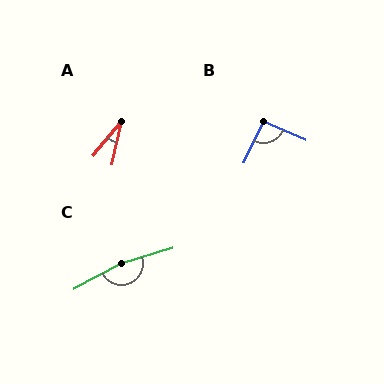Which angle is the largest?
C, at approximately 168 degrees.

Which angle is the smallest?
A, at approximately 27 degrees.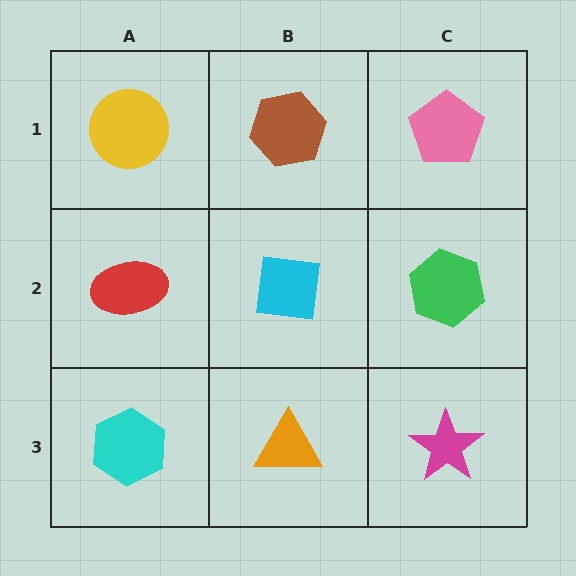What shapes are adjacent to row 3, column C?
A green hexagon (row 2, column C), an orange triangle (row 3, column B).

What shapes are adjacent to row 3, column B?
A cyan square (row 2, column B), a cyan hexagon (row 3, column A), a magenta star (row 3, column C).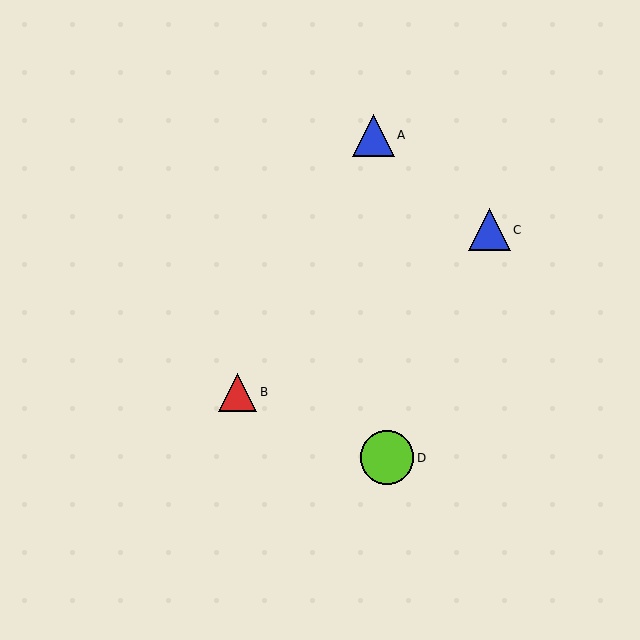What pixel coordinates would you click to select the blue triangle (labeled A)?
Click at (373, 135) to select the blue triangle A.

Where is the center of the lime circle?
The center of the lime circle is at (387, 458).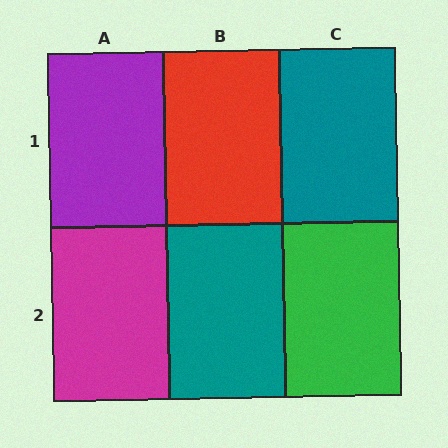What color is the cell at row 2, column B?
Teal.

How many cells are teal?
2 cells are teal.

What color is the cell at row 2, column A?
Magenta.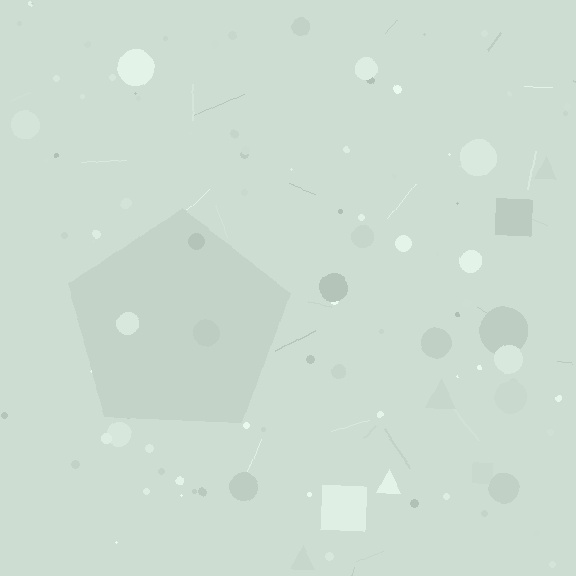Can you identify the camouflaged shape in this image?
The camouflaged shape is a pentagon.